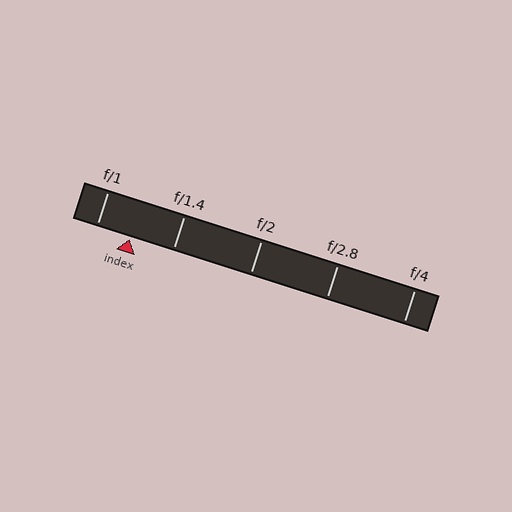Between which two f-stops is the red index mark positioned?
The index mark is between f/1 and f/1.4.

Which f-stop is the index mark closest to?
The index mark is closest to f/1.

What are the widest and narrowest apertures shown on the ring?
The widest aperture shown is f/1 and the narrowest is f/4.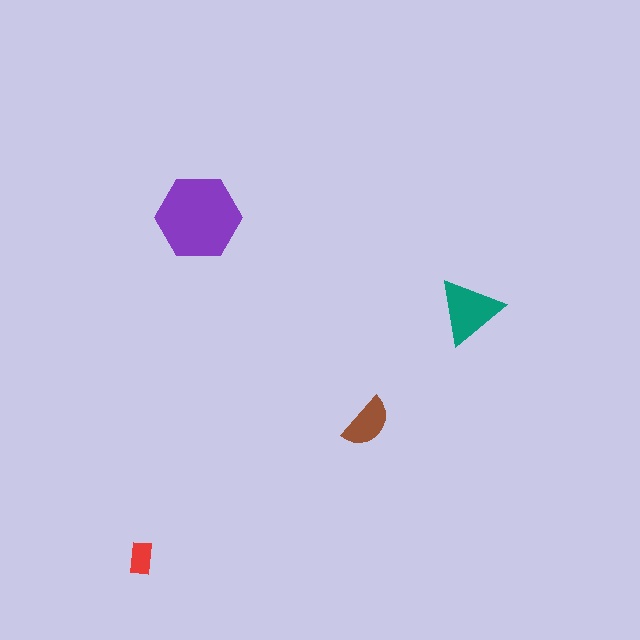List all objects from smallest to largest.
The red rectangle, the brown semicircle, the teal triangle, the purple hexagon.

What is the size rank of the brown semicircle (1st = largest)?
3rd.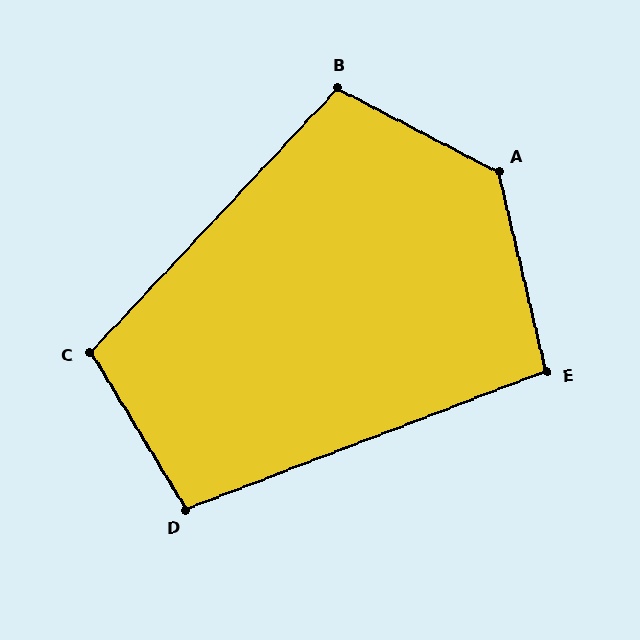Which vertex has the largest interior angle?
A, at approximately 131 degrees.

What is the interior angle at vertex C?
Approximately 105 degrees (obtuse).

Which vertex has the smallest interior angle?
E, at approximately 98 degrees.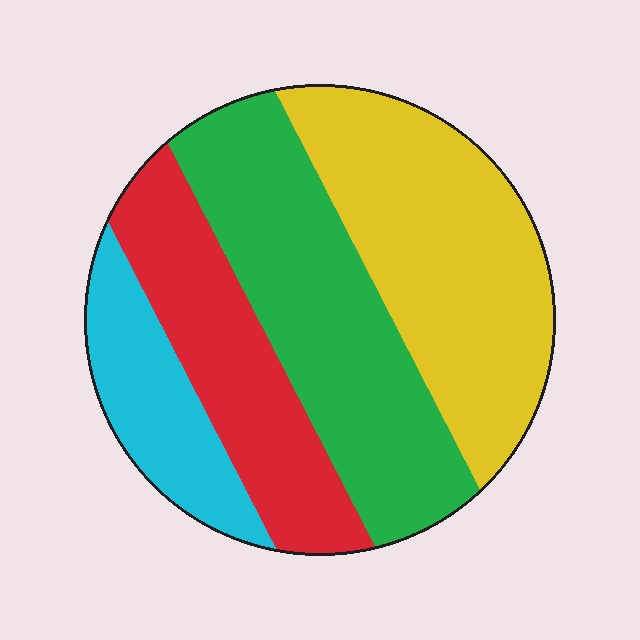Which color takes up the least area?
Cyan, at roughly 15%.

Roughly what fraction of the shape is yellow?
Yellow takes up between a sixth and a third of the shape.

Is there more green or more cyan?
Green.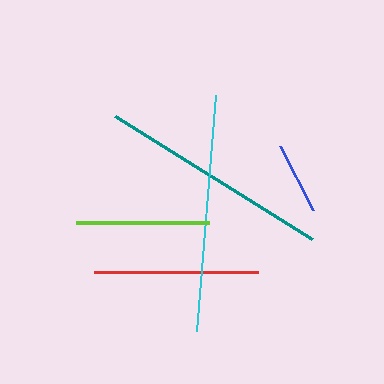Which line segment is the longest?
The cyan line is the longest at approximately 237 pixels.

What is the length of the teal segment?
The teal segment is approximately 232 pixels long.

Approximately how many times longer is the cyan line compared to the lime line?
The cyan line is approximately 1.8 times the length of the lime line.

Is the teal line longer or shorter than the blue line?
The teal line is longer than the blue line.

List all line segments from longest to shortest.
From longest to shortest: cyan, teal, red, lime, blue.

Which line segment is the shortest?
The blue line is the shortest at approximately 72 pixels.